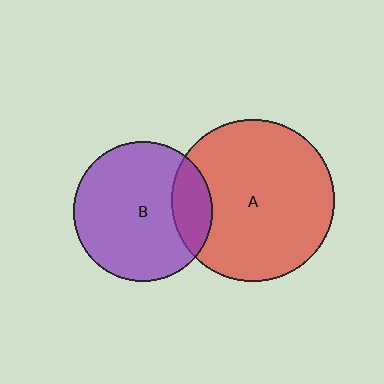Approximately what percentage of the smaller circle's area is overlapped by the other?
Approximately 20%.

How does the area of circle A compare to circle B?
Approximately 1.4 times.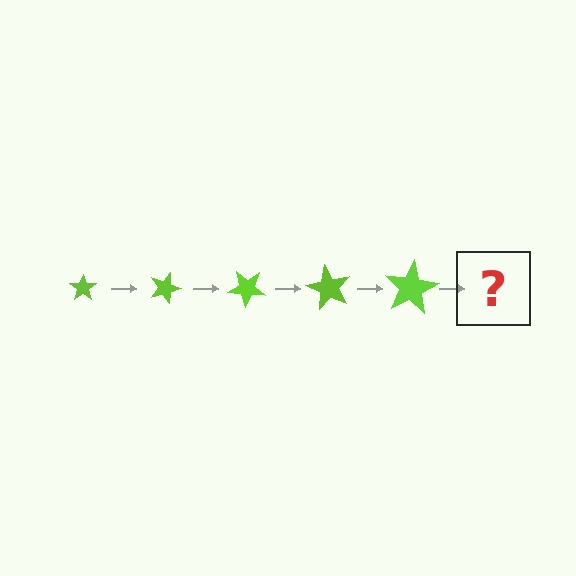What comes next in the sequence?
The next element should be a star, larger than the previous one and rotated 100 degrees from the start.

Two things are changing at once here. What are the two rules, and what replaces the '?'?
The two rules are that the star grows larger each step and it rotates 20 degrees each step. The '?' should be a star, larger than the previous one and rotated 100 degrees from the start.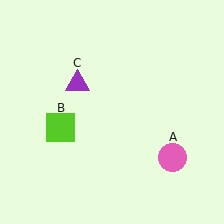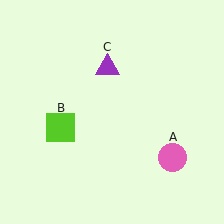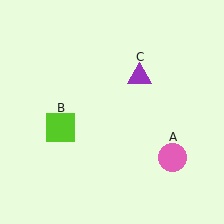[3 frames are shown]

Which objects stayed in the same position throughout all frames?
Pink circle (object A) and lime square (object B) remained stationary.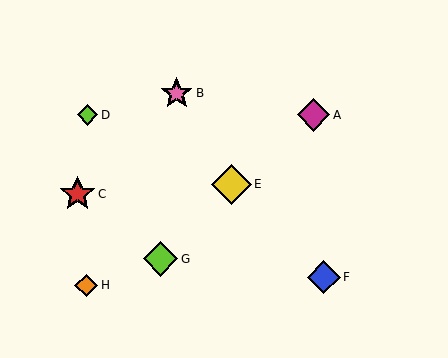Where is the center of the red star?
The center of the red star is at (77, 194).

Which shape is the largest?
The yellow diamond (labeled E) is the largest.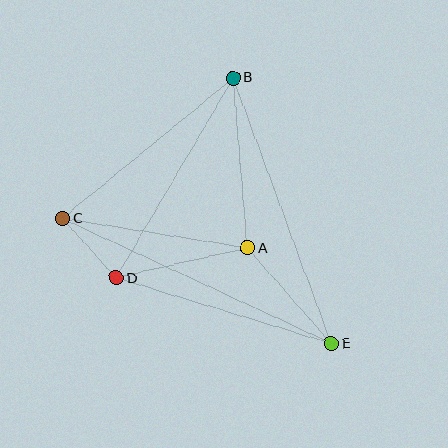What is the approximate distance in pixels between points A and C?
The distance between A and C is approximately 187 pixels.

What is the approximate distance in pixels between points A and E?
The distance between A and E is approximately 127 pixels.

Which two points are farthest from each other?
Points C and E are farthest from each other.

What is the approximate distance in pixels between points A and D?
The distance between A and D is approximately 135 pixels.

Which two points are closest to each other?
Points C and D are closest to each other.